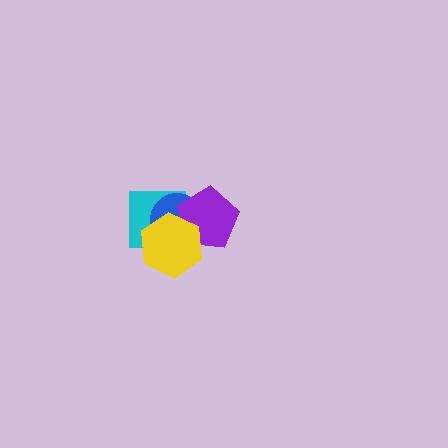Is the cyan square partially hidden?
Yes, it is partially covered by another shape.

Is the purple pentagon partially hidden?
Yes, it is partially covered by another shape.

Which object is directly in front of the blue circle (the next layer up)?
The purple pentagon is directly in front of the blue circle.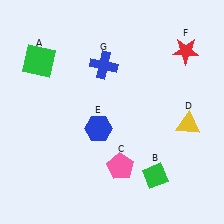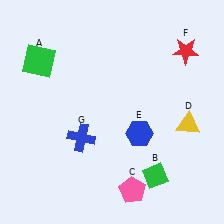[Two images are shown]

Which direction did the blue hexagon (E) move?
The blue hexagon (E) moved right.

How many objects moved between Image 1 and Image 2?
3 objects moved between the two images.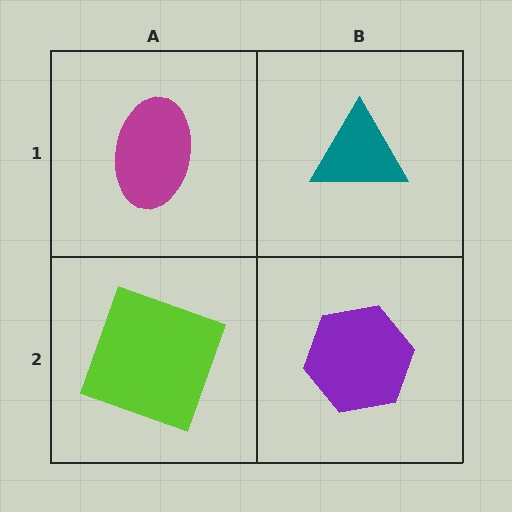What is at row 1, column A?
A magenta ellipse.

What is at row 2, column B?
A purple hexagon.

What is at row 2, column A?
A lime square.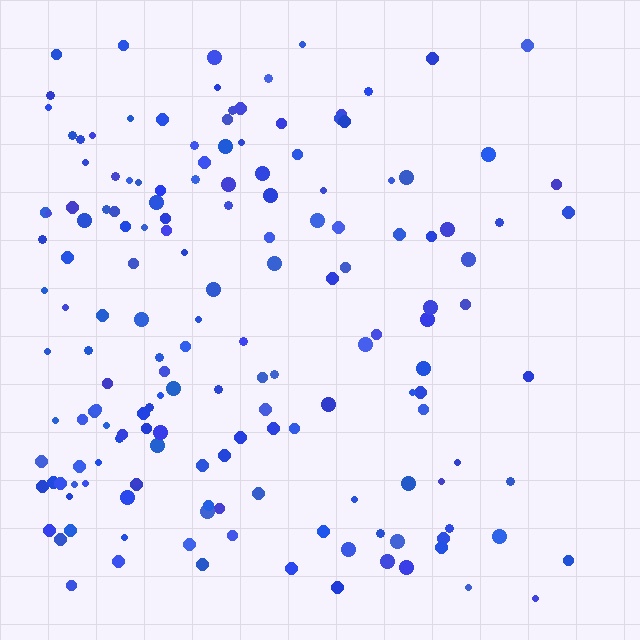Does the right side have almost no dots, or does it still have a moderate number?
Still a moderate number, just noticeably fewer than the left.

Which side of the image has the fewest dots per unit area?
The right.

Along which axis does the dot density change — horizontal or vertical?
Horizontal.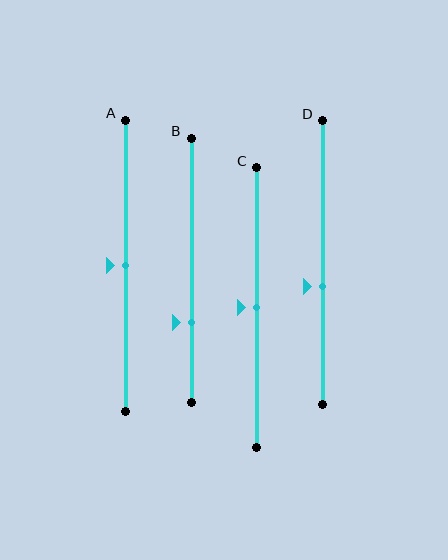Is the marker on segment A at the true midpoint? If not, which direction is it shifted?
Yes, the marker on segment A is at the true midpoint.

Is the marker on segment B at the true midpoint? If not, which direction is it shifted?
No, the marker on segment B is shifted downward by about 20% of the segment length.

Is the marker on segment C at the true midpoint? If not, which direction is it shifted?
Yes, the marker on segment C is at the true midpoint.